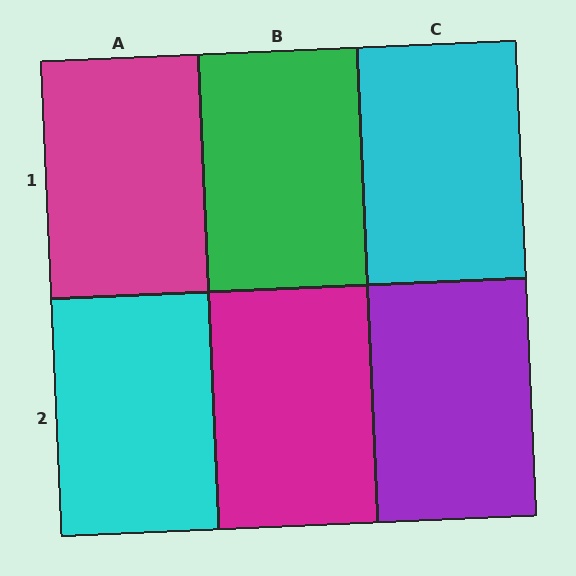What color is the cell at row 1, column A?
Magenta.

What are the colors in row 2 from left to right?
Cyan, magenta, purple.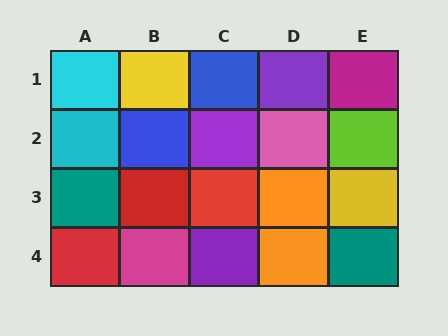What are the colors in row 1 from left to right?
Cyan, yellow, blue, purple, magenta.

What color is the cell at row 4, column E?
Teal.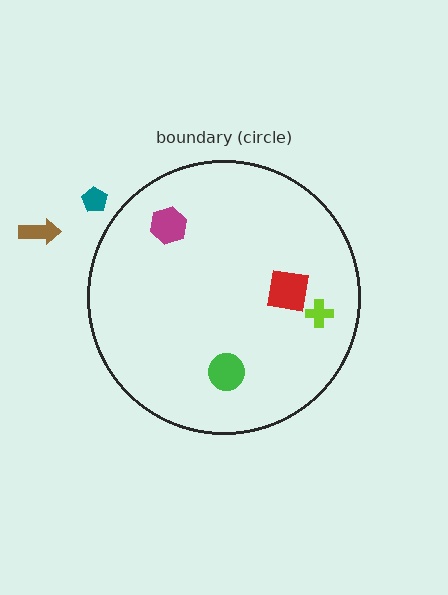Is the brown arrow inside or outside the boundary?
Outside.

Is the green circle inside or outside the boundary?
Inside.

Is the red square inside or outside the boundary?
Inside.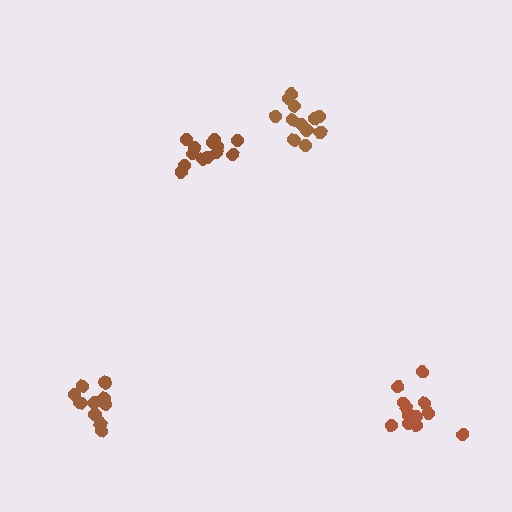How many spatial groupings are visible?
There are 4 spatial groupings.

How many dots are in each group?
Group 1: 13 dots, Group 2: 12 dots, Group 3: 13 dots, Group 4: 10 dots (48 total).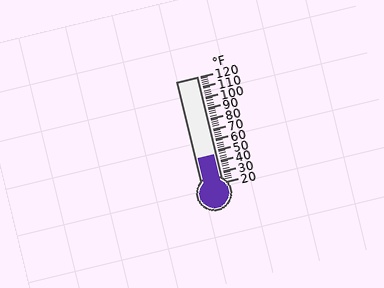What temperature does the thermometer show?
The thermometer shows approximately 46°F.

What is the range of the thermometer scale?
The thermometer scale ranges from 20°F to 120°F.